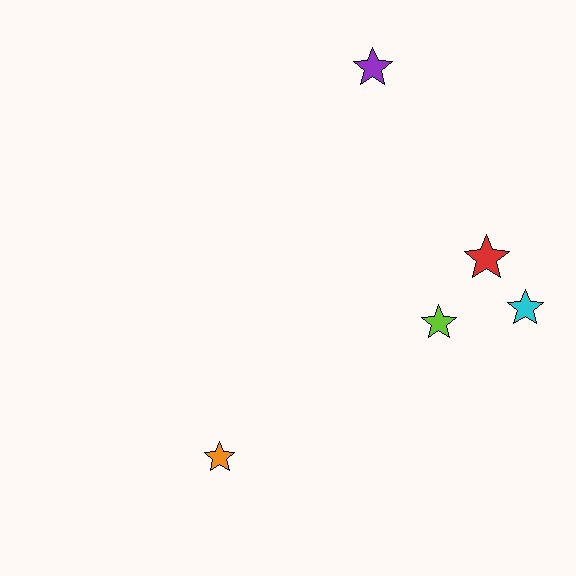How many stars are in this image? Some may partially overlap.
There are 5 stars.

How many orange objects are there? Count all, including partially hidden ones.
There is 1 orange object.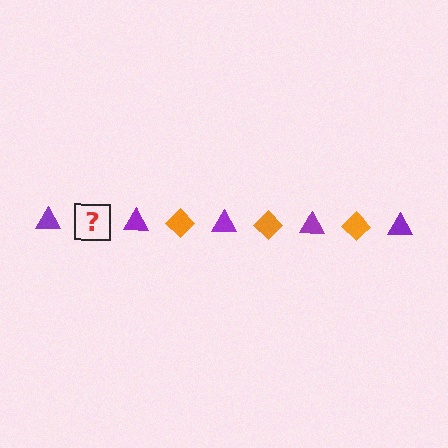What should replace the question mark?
The question mark should be replaced with an orange diamond.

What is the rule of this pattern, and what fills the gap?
The rule is that the pattern alternates between purple triangle and orange diamond. The gap should be filled with an orange diamond.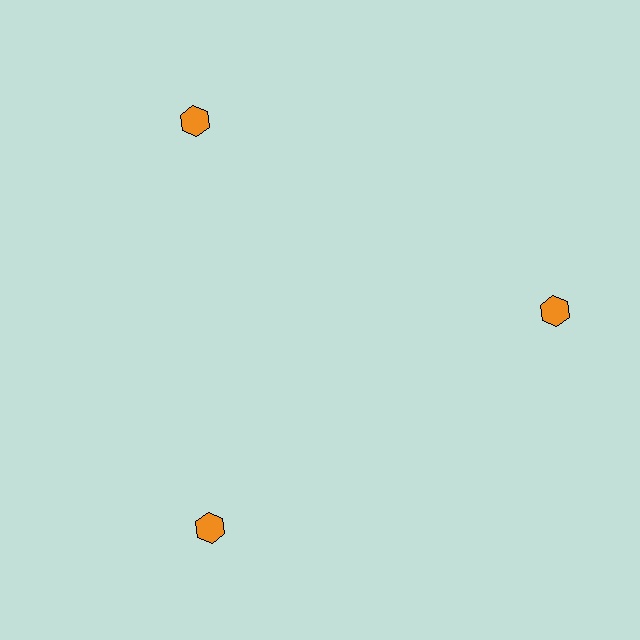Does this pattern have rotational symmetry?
Yes, this pattern has 3-fold rotational symmetry. It looks the same after rotating 120 degrees around the center.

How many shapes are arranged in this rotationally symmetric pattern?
There are 3 shapes, arranged in 3 groups of 1.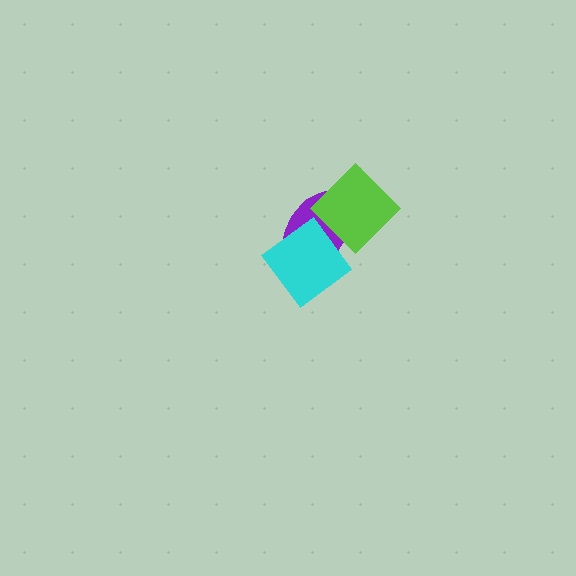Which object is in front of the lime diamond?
The cyan diamond is in front of the lime diamond.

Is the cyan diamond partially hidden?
No, no other shape covers it.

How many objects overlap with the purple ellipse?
2 objects overlap with the purple ellipse.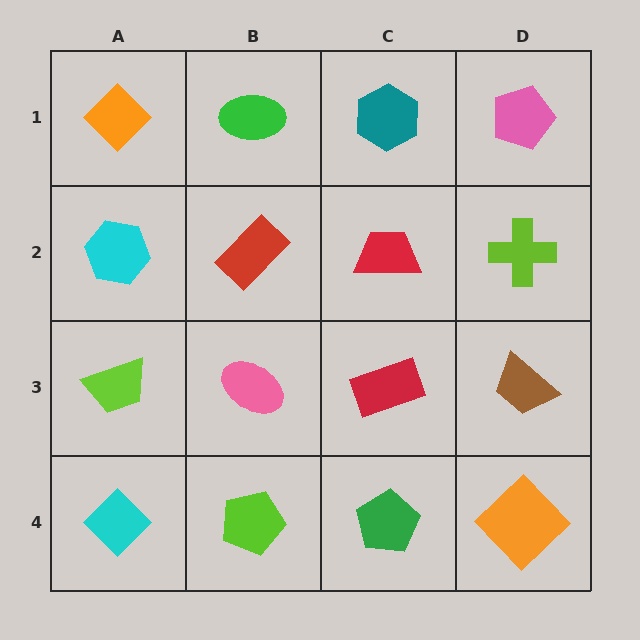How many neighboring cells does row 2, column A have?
3.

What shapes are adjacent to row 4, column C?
A red rectangle (row 3, column C), a lime pentagon (row 4, column B), an orange diamond (row 4, column D).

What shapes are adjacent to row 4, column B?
A pink ellipse (row 3, column B), a cyan diamond (row 4, column A), a green pentagon (row 4, column C).